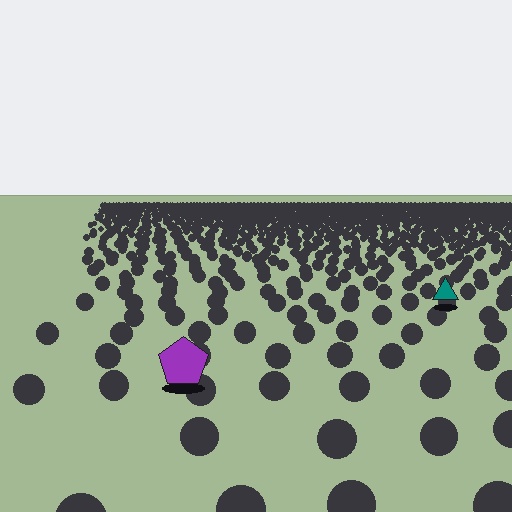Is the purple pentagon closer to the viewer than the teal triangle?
Yes. The purple pentagon is closer — you can tell from the texture gradient: the ground texture is coarser near it.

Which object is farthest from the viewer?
The teal triangle is farthest from the viewer. It appears smaller and the ground texture around it is denser.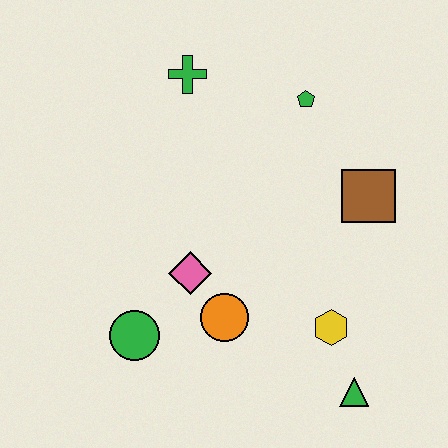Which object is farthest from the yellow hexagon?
The green cross is farthest from the yellow hexagon.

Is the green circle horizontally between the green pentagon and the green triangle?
No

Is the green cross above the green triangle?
Yes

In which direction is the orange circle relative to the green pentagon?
The orange circle is below the green pentagon.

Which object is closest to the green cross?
The green pentagon is closest to the green cross.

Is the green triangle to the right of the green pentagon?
Yes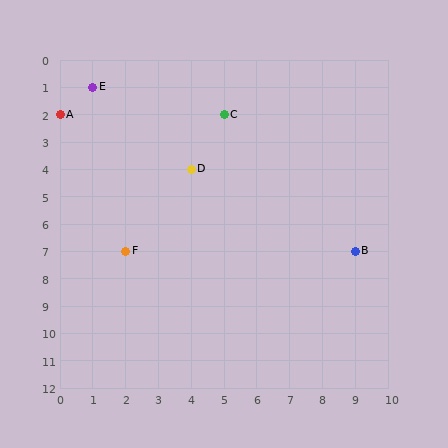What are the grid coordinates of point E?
Point E is at grid coordinates (1, 1).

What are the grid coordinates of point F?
Point F is at grid coordinates (2, 7).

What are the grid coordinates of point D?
Point D is at grid coordinates (4, 4).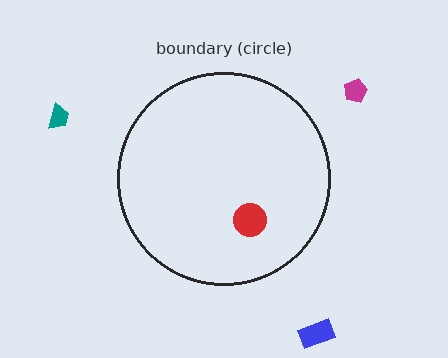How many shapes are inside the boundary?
1 inside, 3 outside.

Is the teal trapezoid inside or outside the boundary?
Outside.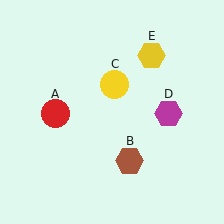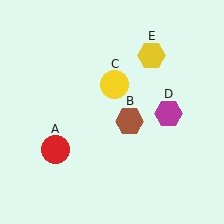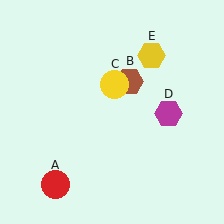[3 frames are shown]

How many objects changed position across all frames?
2 objects changed position: red circle (object A), brown hexagon (object B).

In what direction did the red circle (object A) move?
The red circle (object A) moved down.